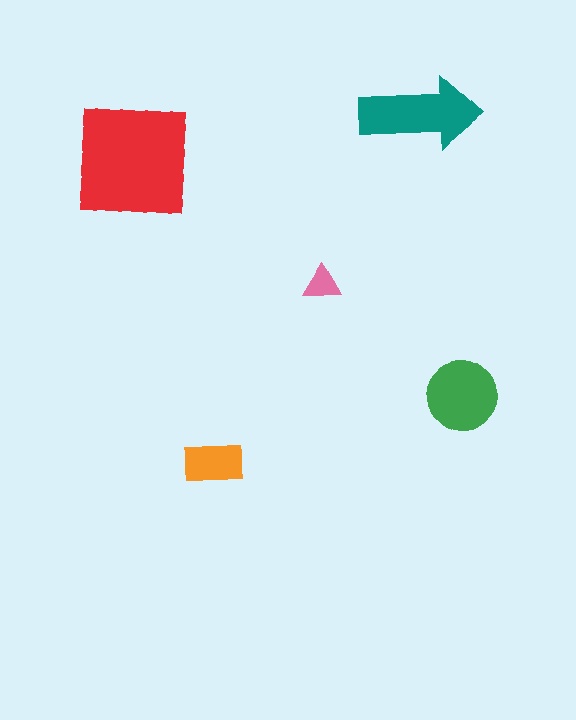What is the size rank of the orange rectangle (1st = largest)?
4th.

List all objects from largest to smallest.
The red square, the teal arrow, the green circle, the orange rectangle, the pink triangle.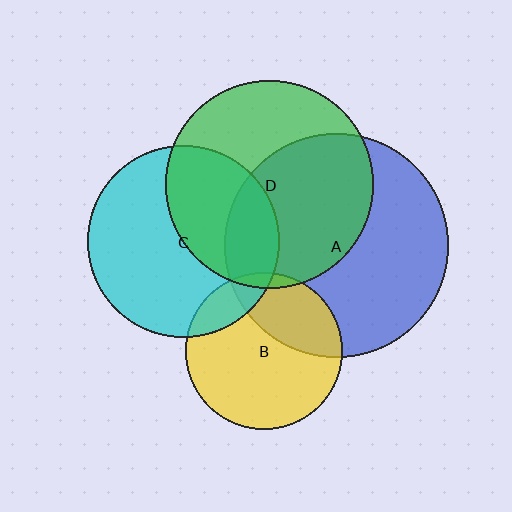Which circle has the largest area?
Circle A (blue).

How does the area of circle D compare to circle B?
Approximately 1.8 times.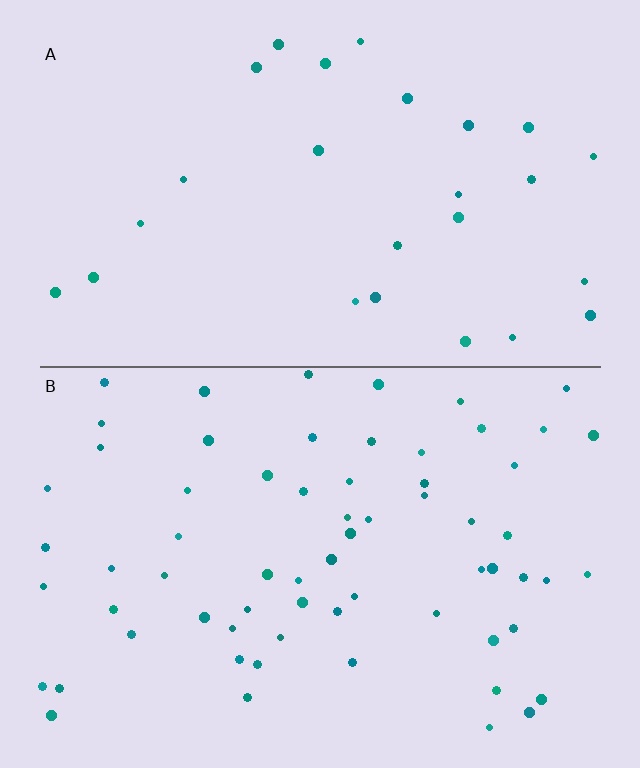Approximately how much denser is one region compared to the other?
Approximately 2.5× — region B over region A.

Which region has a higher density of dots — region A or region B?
B (the bottom).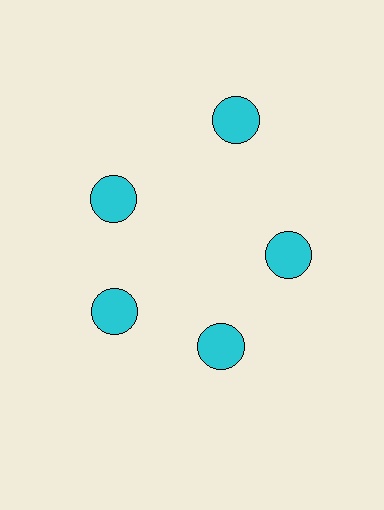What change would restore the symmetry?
The symmetry would be restored by moving it inward, back onto the ring so that all 5 circles sit at equal angles and equal distance from the center.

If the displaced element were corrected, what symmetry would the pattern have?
It would have 5-fold rotational symmetry — the pattern would map onto itself every 72 degrees.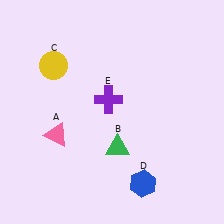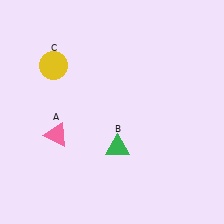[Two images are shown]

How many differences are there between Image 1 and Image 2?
There are 2 differences between the two images.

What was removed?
The purple cross (E), the blue hexagon (D) were removed in Image 2.